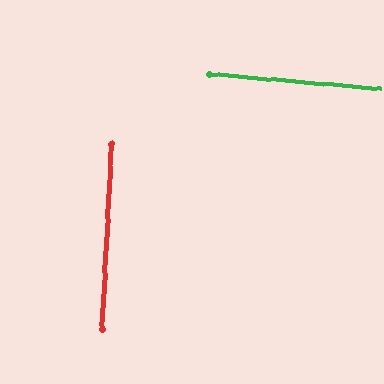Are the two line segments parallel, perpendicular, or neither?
Perpendicular — they meet at approximately 88°.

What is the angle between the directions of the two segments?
Approximately 88 degrees.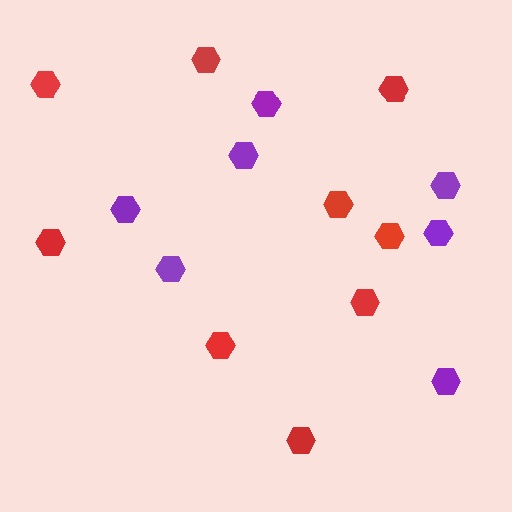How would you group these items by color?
There are 2 groups: one group of purple hexagons (7) and one group of red hexagons (9).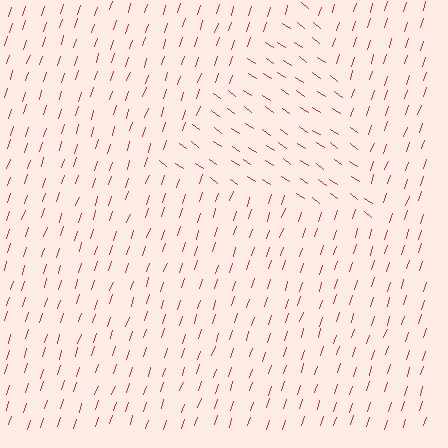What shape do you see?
I see a triangle.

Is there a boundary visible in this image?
Yes, there is a texture boundary formed by a change in line orientation.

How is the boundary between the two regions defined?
The boundary is defined purely by a change in line orientation (approximately 74 degrees difference). All lines are the same color and thickness.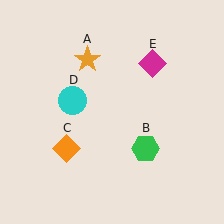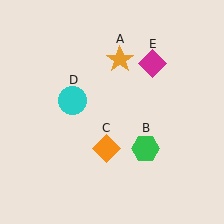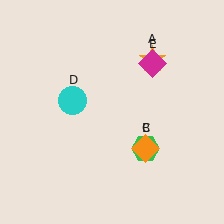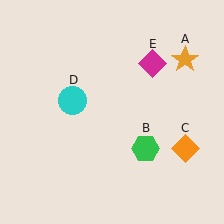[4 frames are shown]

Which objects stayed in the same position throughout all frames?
Green hexagon (object B) and cyan circle (object D) and magenta diamond (object E) remained stationary.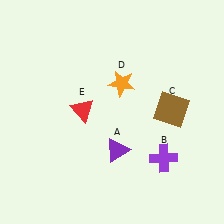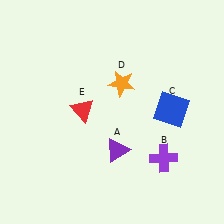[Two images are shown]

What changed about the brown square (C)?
In Image 1, C is brown. In Image 2, it changed to blue.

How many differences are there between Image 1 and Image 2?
There is 1 difference between the two images.